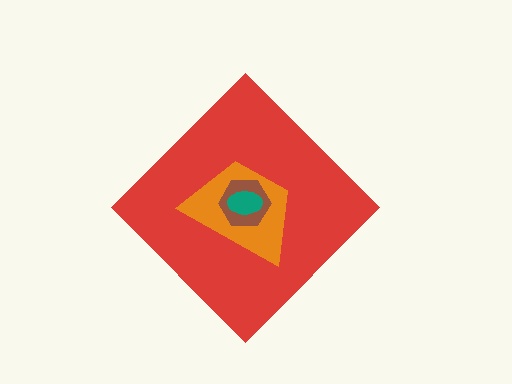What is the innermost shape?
The teal ellipse.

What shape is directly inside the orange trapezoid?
The brown hexagon.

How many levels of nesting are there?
4.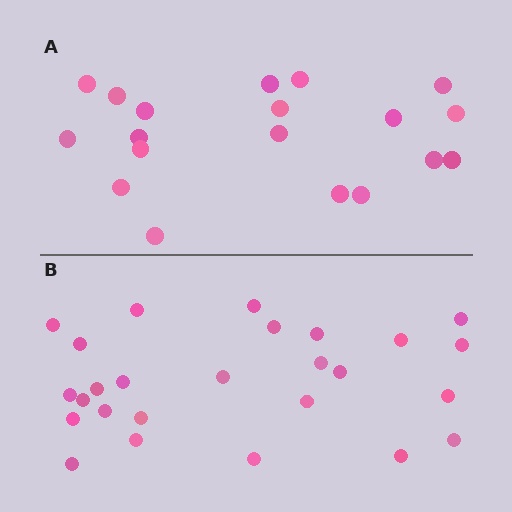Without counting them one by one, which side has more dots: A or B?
Region B (the bottom region) has more dots.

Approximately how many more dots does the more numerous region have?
Region B has roughly 8 or so more dots than region A.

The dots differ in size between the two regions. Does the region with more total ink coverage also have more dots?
No. Region A has more total ink coverage because its dots are larger, but region B actually contains more individual dots. Total area can be misleading — the number of items is what matters here.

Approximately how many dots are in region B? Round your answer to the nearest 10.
About 30 dots. (The exact count is 26, which rounds to 30.)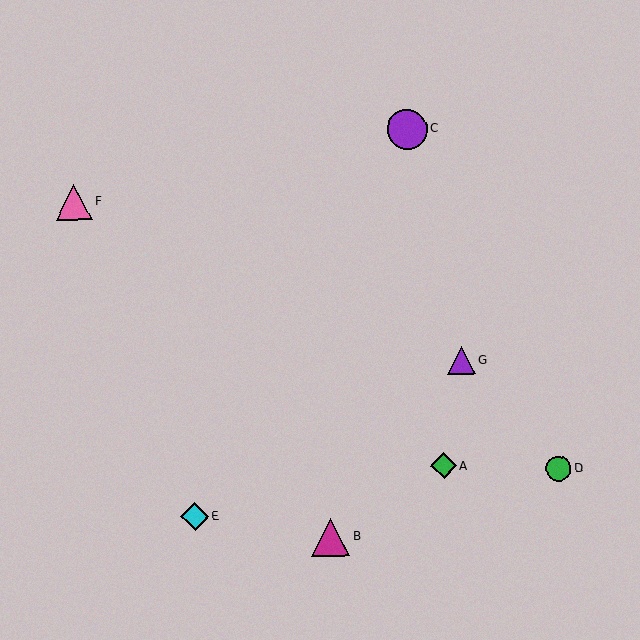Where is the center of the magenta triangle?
The center of the magenta triangle is at (331, 537).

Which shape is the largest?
The purple circle (labeled C) is the largest.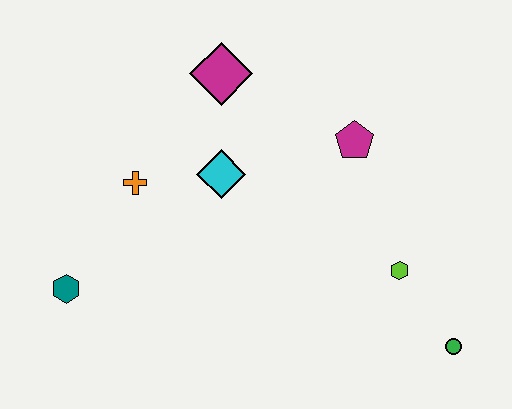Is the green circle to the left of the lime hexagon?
No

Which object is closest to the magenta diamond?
The cyan diamond is closest to the magenta diamond.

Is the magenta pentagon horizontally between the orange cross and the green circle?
Yes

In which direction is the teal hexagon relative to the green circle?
The teal hexagon is to the left of the green circle.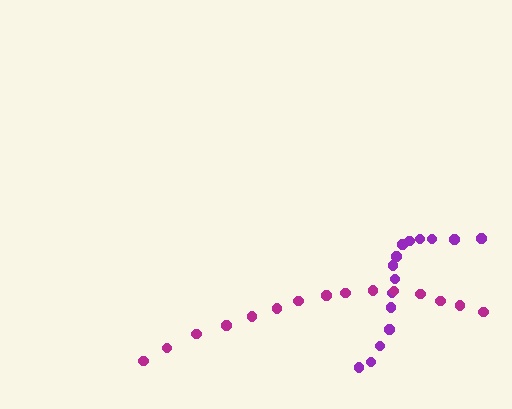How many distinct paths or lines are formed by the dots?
There are 2 distinct paths.